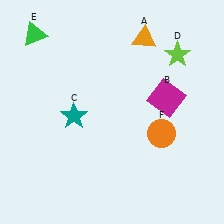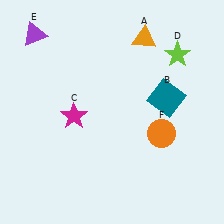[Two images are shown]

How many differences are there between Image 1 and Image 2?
There are 3 differences between the two images.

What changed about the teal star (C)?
In Image 1, C is teal. In Image 2, it changed to magenta.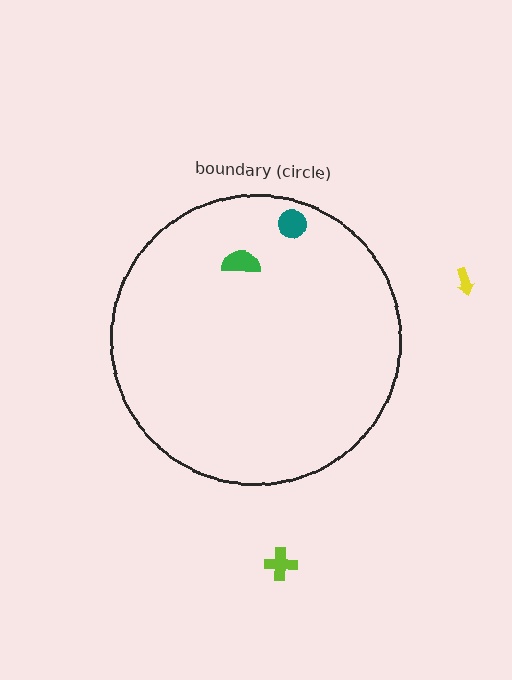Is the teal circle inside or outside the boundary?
Inside.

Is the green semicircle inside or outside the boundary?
Inside.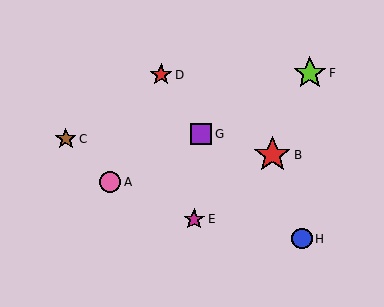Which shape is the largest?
The red star (labeled B) is the largest.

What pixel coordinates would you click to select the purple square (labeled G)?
Click at (201, 134) to select the purple square G.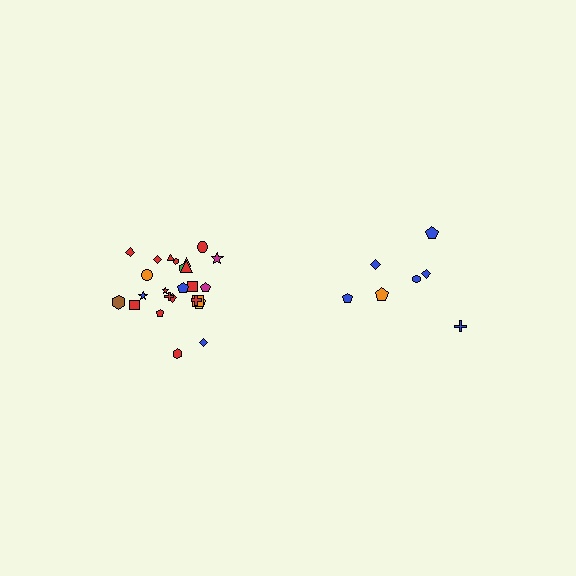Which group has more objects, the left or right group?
The left group.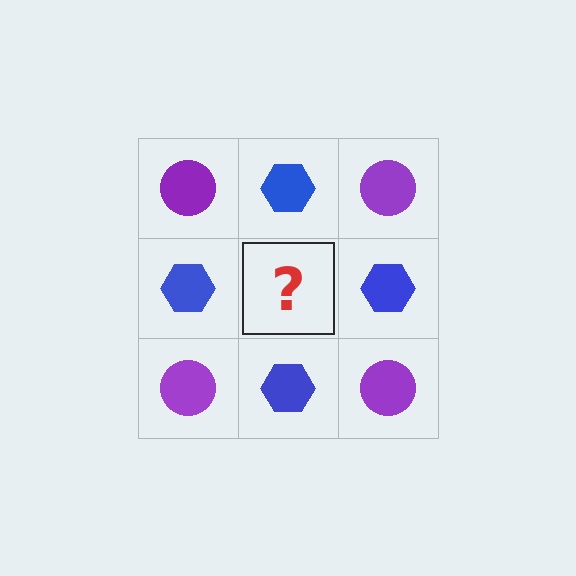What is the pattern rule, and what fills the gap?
The rule is that it alternates purple circle and blue hexagon in a checkerboard pattern. The gap should be filled with a purple circle.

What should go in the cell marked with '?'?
The missing cell should contain a purple circle.